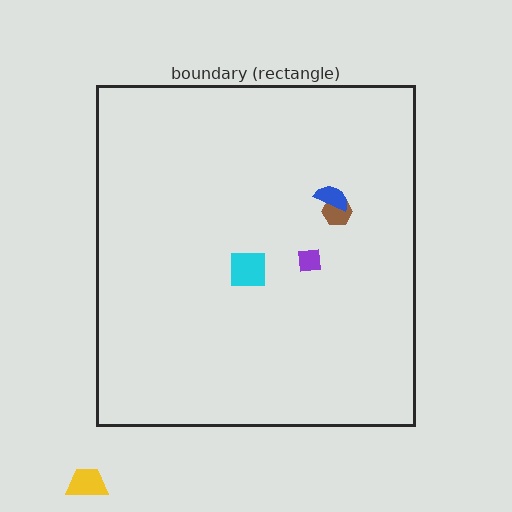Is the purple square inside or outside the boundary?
Inside.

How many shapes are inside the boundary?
4 inside, 1 outside.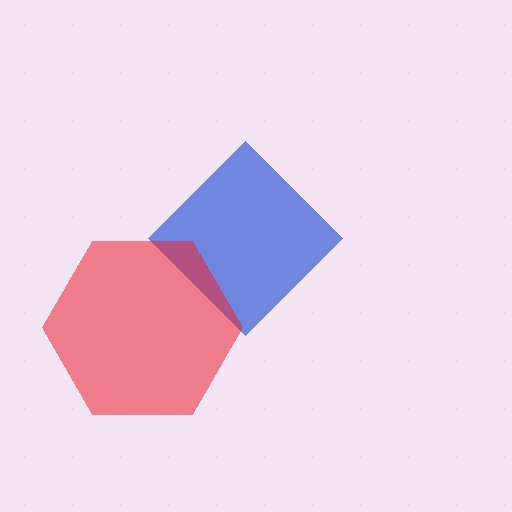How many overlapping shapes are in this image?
There are 2 overlapping shapes in the image.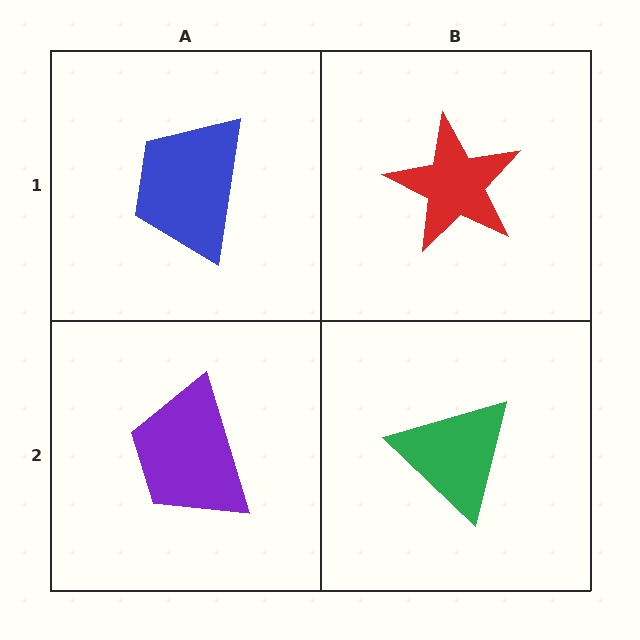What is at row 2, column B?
A green triangle.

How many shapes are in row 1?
2 shapes.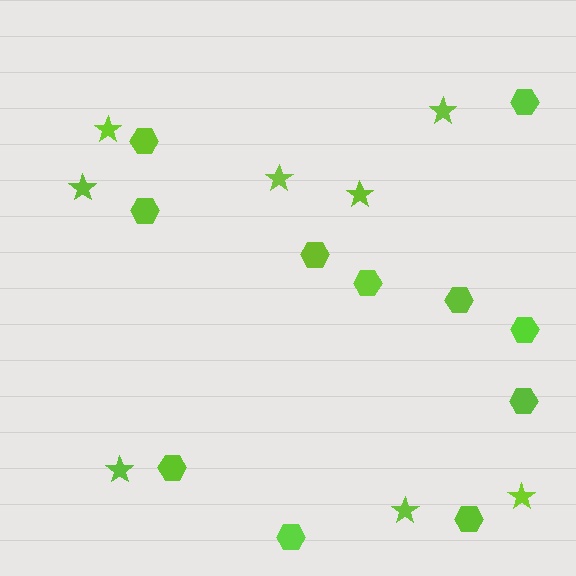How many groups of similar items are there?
There are 2 groups: one group of hexagons (11) and one group of stars (8).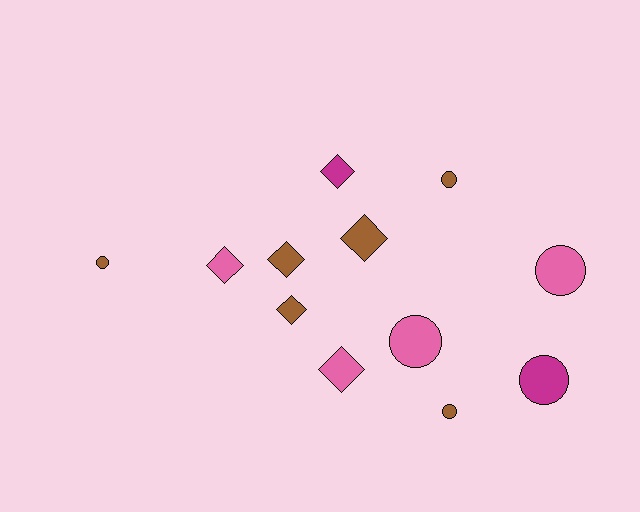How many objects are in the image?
There are 12 objects.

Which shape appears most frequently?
Circle, with 6 objects.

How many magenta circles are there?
There is 1 magenta circle.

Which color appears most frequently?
Brown, with 6 objects.